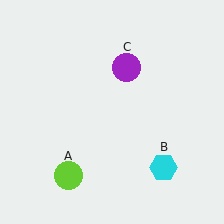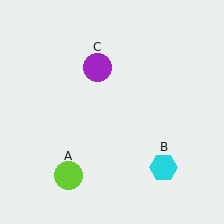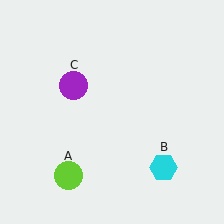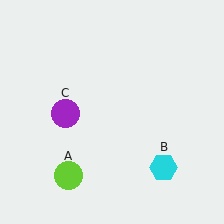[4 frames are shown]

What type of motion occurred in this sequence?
The purple circle (object C) rotated counterclockwise around the center of the scene.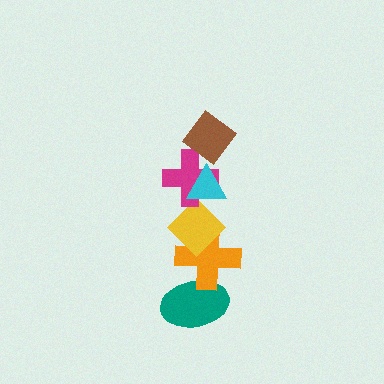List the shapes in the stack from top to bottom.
From top to bottom: the brown diamond, the cyan triangle, the magenta cross, the yellow diamond, the orange cross, the teal ellipse.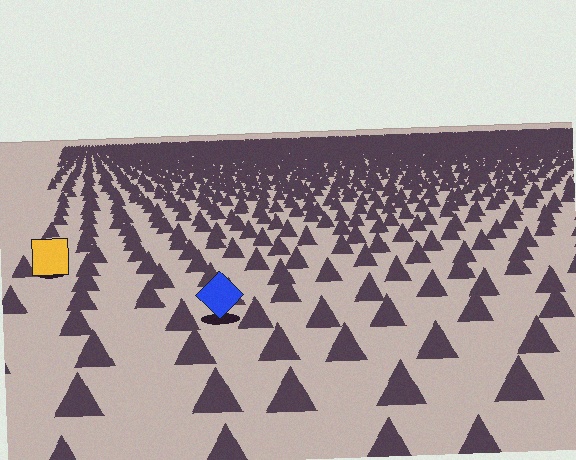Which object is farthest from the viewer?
The yellow square is farthest from the viewer. It appears smaller and the ground texture around it is denser.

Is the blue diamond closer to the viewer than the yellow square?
Yes. The blue diamond is closer — you can tell from the texture gradient: the ground texture is coarser near it.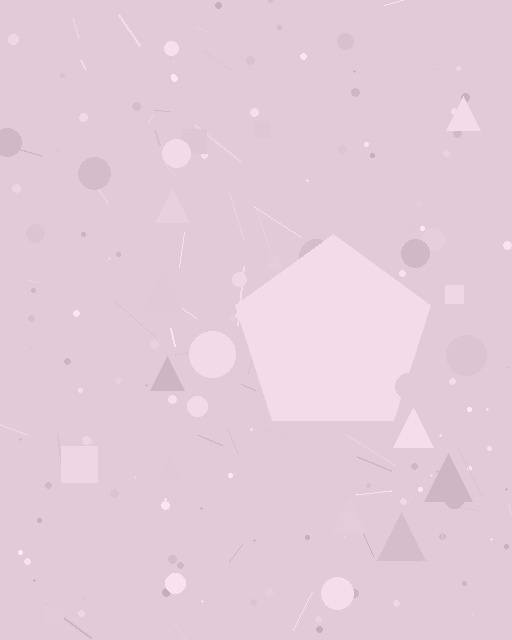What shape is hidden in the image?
A pentagon is hidden in the image.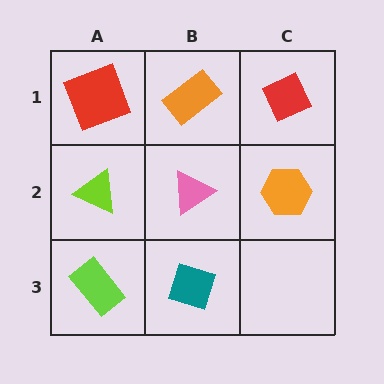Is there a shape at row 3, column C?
No, that cell is empty.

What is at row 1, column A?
A red square.